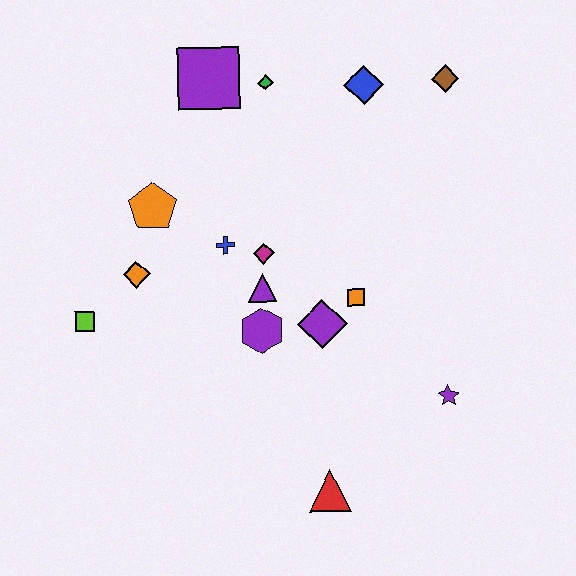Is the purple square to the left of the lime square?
No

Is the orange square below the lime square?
No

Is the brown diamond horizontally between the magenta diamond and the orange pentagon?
No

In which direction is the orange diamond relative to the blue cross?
The orange diamond is to the left of the blue cross.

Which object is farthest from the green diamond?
The red triangle is farthest from the green diamond.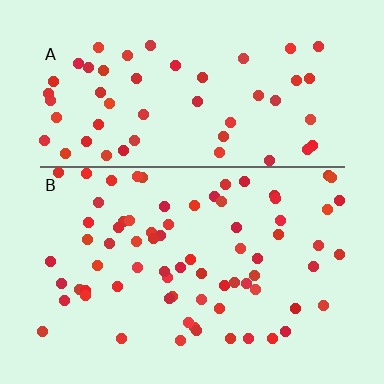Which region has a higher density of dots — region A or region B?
B (the bottom).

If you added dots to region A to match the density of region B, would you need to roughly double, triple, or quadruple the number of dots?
Approximately double.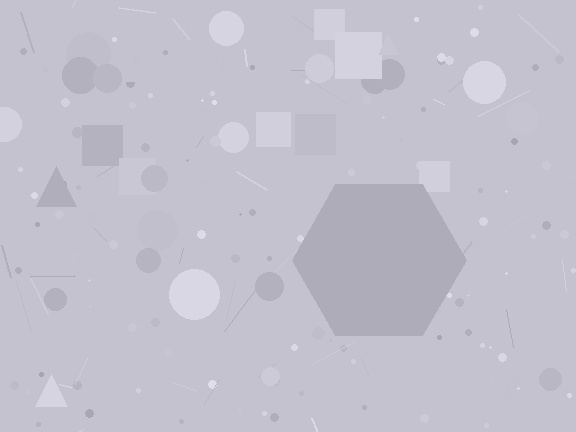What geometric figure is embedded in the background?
A hexagon is embedded in the background.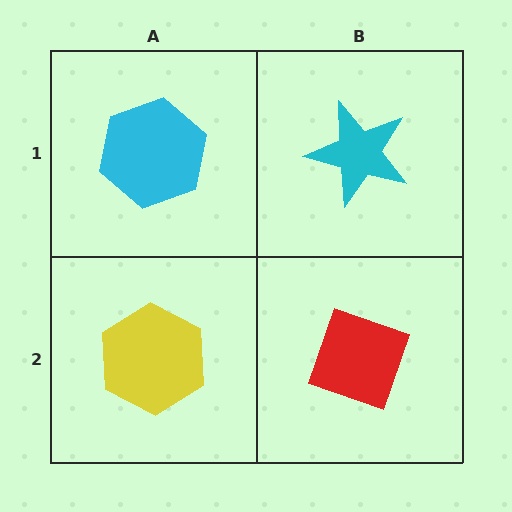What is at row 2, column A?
A yellow hexagon.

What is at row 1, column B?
A cyan star.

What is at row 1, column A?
A cyan hexagon.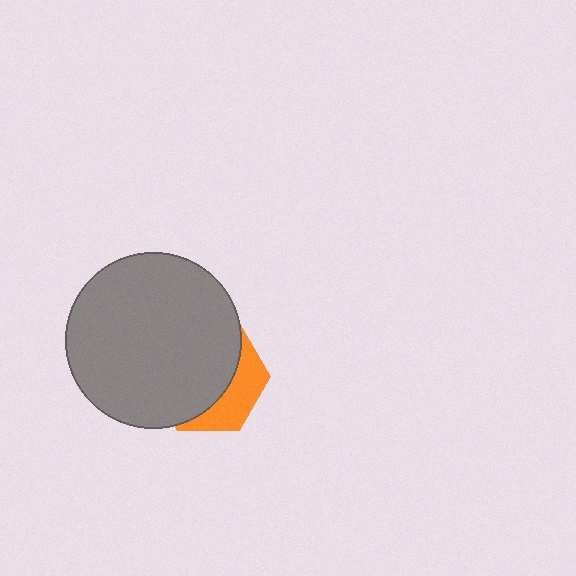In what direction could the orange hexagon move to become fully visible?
The orange hexagon could move toward the lower-right. That would shift it out from behind the gray circle entirely.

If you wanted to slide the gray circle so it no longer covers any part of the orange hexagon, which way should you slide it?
Slide it toward the upper-left — that is the most direct way to separate the two shapes.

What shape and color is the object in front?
The object in front is a gray circle.